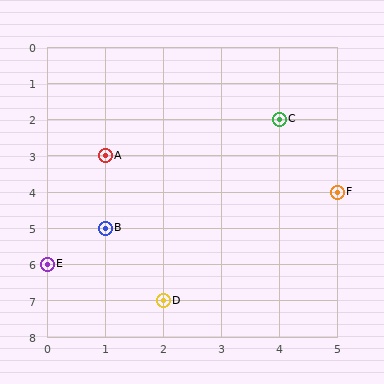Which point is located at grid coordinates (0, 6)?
Point E is at (0, 6).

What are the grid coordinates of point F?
Point F is at grid coordinates (5, 4).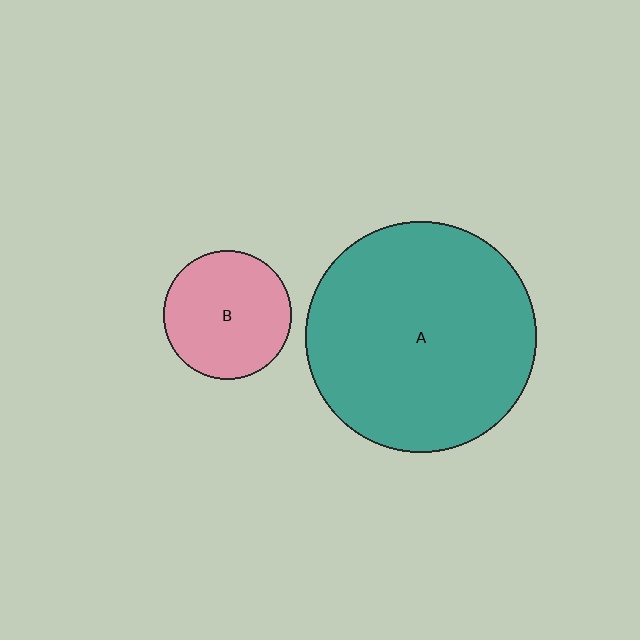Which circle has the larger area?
Circle A (teal).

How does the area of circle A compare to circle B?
Approximately 3.2 times.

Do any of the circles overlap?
No, none of the circles overlap.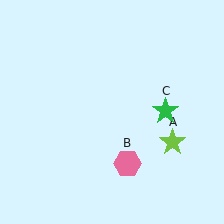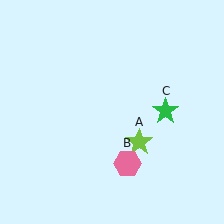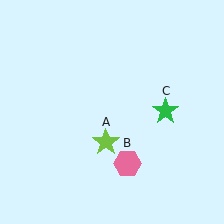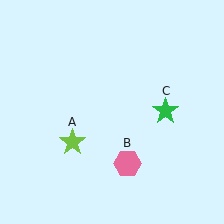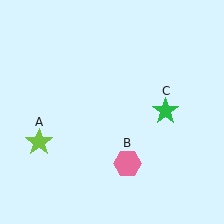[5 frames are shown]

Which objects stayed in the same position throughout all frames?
Pink hexagon (object B) and green star (object C) remained stationary.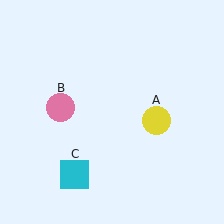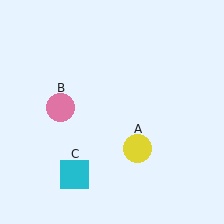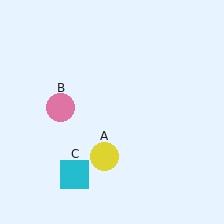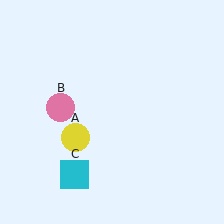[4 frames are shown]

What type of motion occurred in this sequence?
The yellow circle (object A) rotated clockwise around the center of the scene.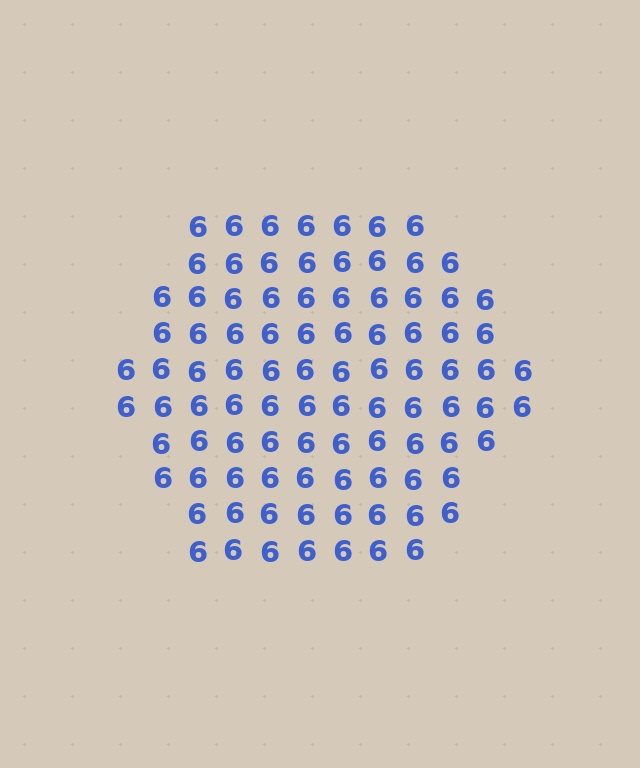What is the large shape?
The large shape is a hexagon.